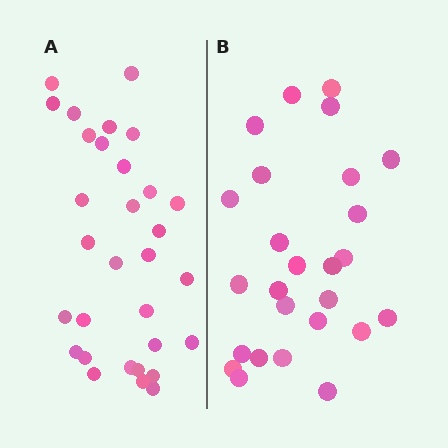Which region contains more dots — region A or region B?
Region A (the left region) has more dots.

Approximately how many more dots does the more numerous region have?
Region A has about 5 more dots than region B.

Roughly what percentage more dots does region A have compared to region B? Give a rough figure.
About 20% more.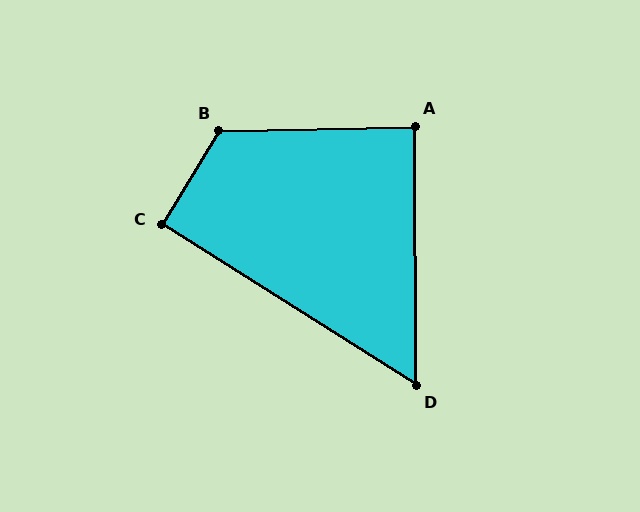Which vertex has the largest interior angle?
B, at approximately 122 degrees.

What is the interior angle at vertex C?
Approximately 91 degrees (approximately right).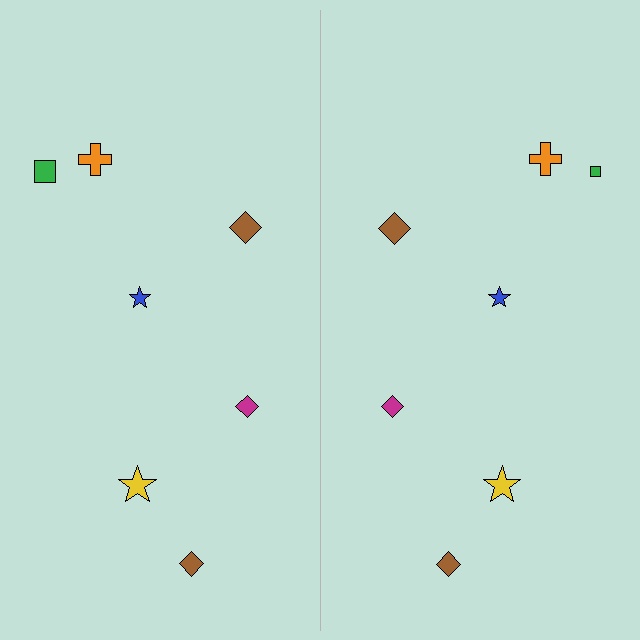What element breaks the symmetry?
The green square on the right side has a different size than its mirror counterpart.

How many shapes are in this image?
There are 14 shapes in this image.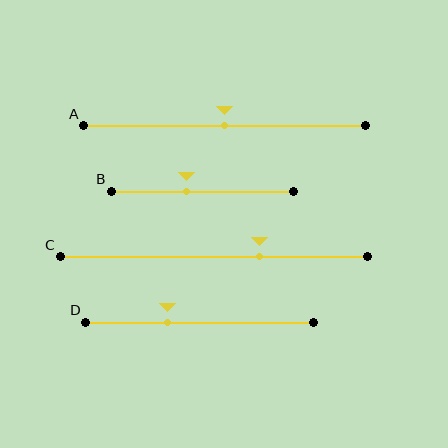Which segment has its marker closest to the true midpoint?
Segment A has its marker closest to the true midpoint.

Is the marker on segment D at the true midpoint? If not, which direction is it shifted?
No, the marker on segment D is shifted to the left by about 14% of the segment length.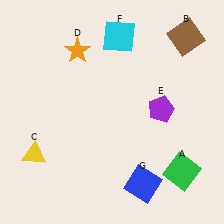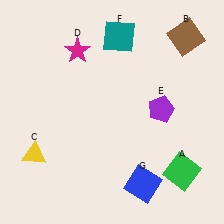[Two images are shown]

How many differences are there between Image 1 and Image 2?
There are 2 differences between the two images.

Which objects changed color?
D changed from orange to magenta. F changed from cyan to teal.